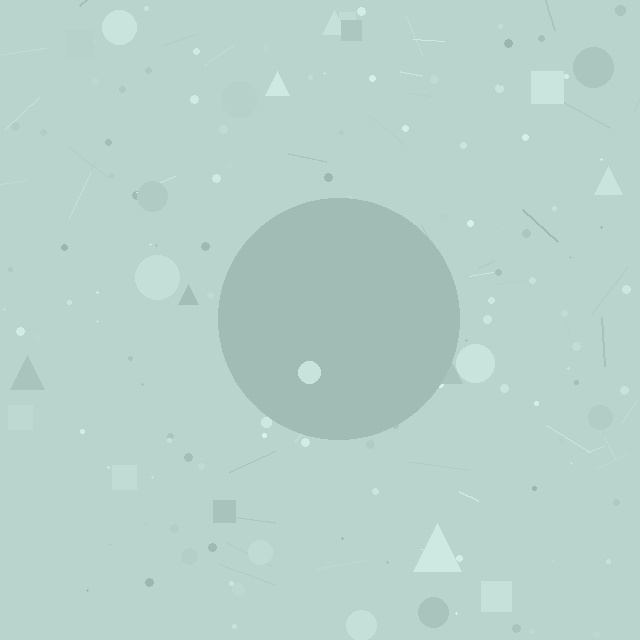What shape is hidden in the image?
A circle is hidden in the image.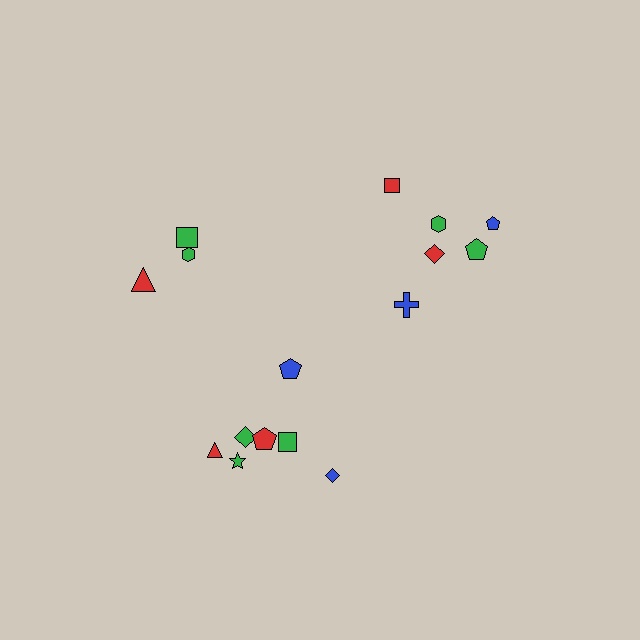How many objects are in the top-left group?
There are 3 objects.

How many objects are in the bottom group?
There are 7 objects.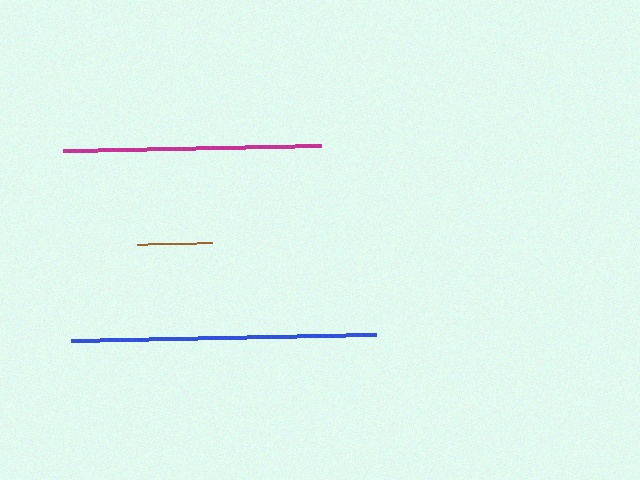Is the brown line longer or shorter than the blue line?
The blue line is longer than the brown line.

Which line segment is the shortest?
The brown line is the shortest at approximately 75 pixels.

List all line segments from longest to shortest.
From longest to shortest: blue, magenta, brown.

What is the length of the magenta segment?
The magenta segment is approximately 258 pixels long.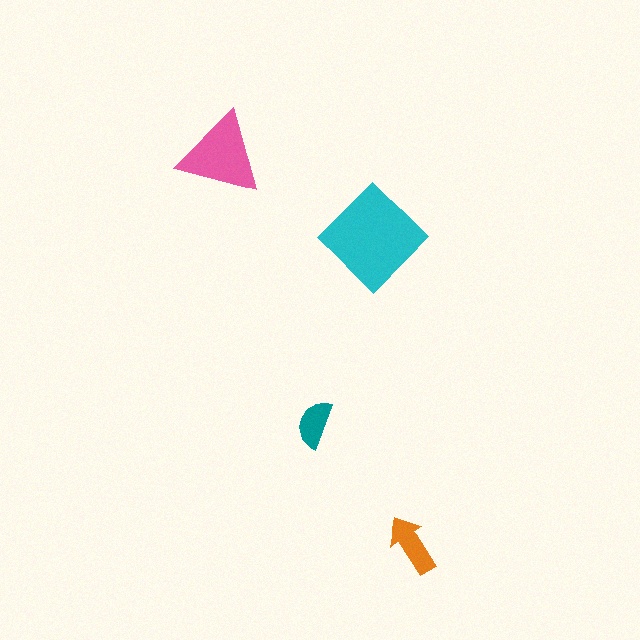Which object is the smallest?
The teal semicircle.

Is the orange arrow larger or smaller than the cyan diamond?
Smaller.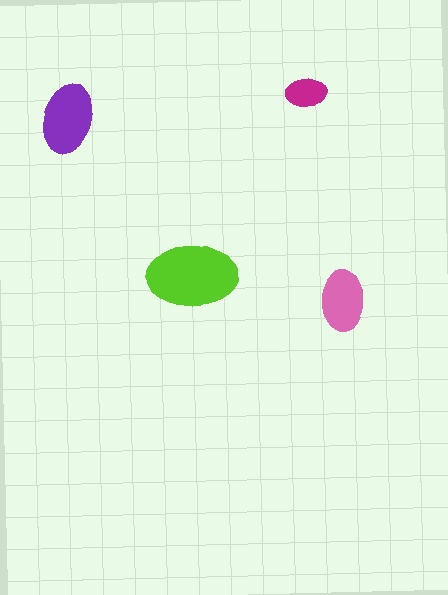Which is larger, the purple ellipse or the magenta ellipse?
The purple one.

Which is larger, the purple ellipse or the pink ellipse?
The purple one.